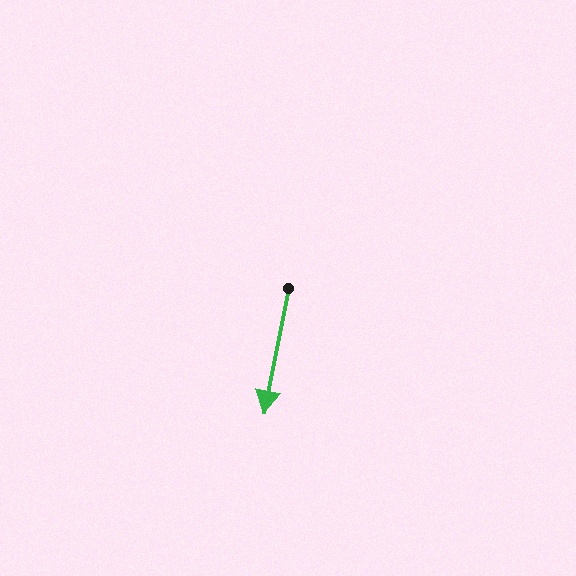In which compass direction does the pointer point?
South.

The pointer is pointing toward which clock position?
Roughly 6 o'clock.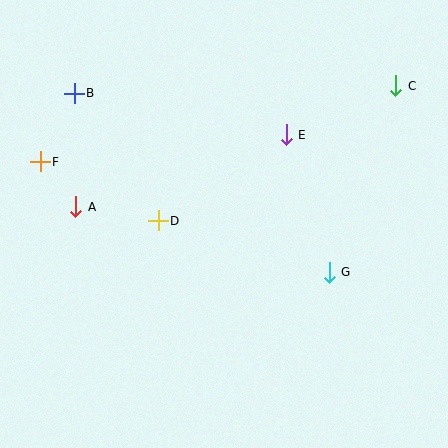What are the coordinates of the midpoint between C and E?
The midpoint between C and E is at (341, 110).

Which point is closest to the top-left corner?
Point B is closest to the top-left corner.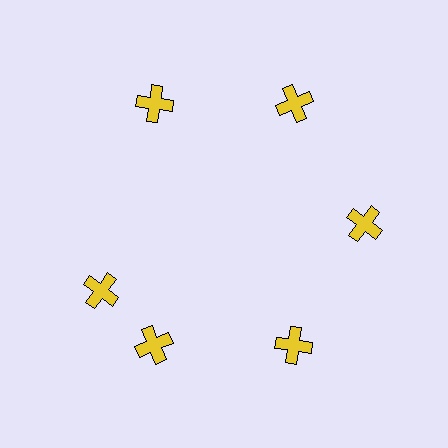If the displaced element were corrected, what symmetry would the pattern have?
It would have 6-fold rotational symmetry — the pattern would map onto itself every 60 degrees.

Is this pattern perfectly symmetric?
No. The 6 yellow crosses are arranged in a ring, but one element near the 9 o'clock position is rotated out of alignment along the ring, breaking the 6-fold rotational symmetry.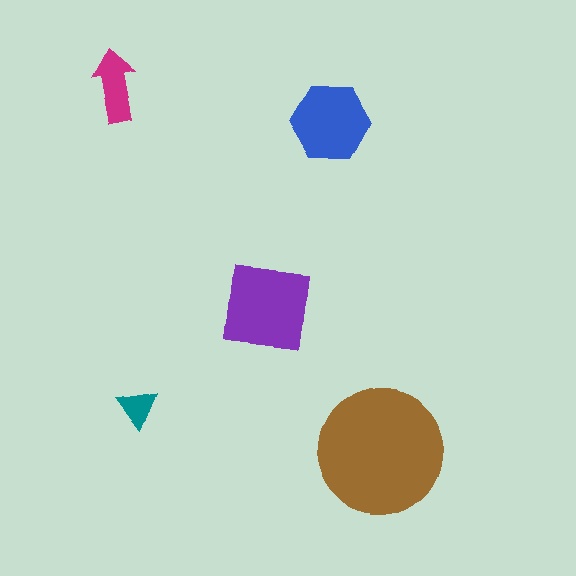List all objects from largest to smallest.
The brown circle, the purple square, the blue hexagon, the magenta arrow, the teal triangle.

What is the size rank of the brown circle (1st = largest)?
1st.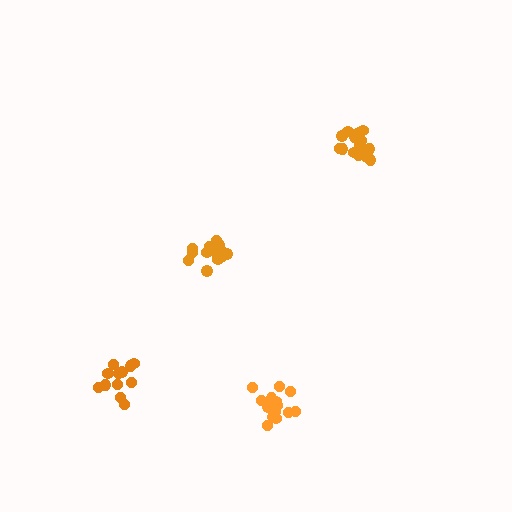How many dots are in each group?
Group 1: 18 dots, Group 2: 16 dots, Group 3: 12 dots, Group 4: 18 dots (64 total).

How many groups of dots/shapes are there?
There are 4 groups.